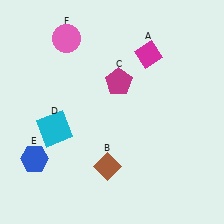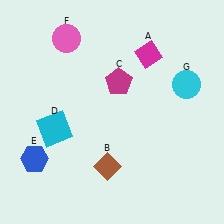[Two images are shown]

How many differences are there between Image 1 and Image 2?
There is 1 difference between the two images.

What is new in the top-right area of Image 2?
A cyan circle (G) was added in the top-right area of Image 2.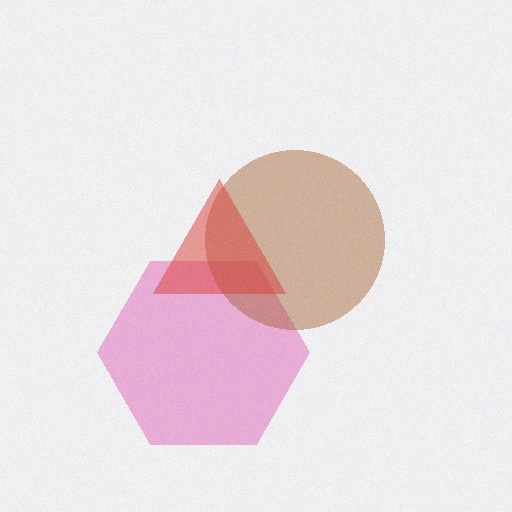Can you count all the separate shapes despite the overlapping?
Yes, there are 3 separate shapes.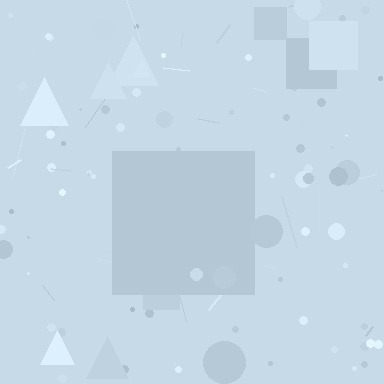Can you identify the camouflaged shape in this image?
The camouflaged shape is a square.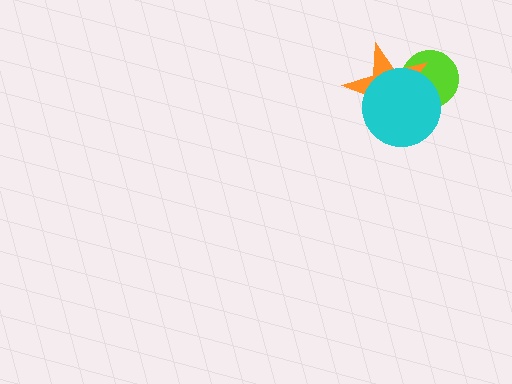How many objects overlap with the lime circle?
2 objects overlap with the lime circle.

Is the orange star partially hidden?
Yes, it is partially covered by another shape.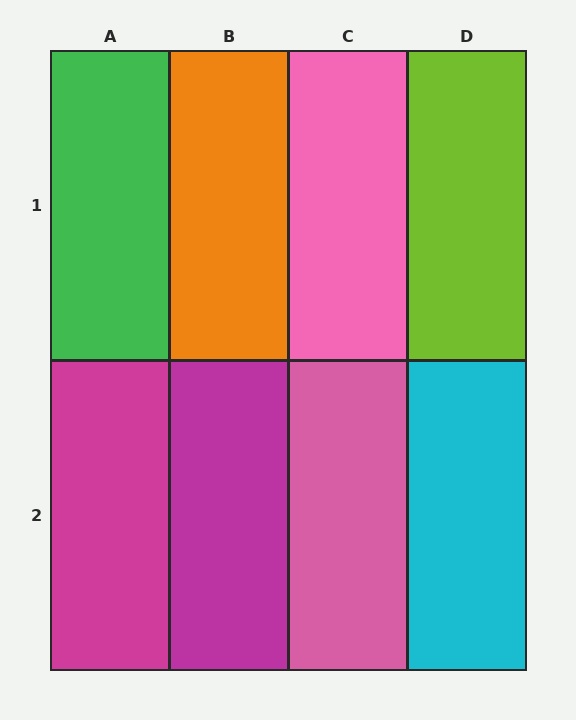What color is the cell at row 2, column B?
Magenta.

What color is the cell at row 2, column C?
Pink.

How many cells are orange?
1 cell is orange.